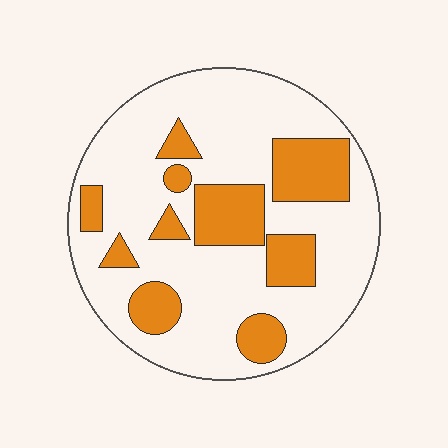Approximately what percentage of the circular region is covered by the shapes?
Approximately 25%.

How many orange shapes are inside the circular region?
10.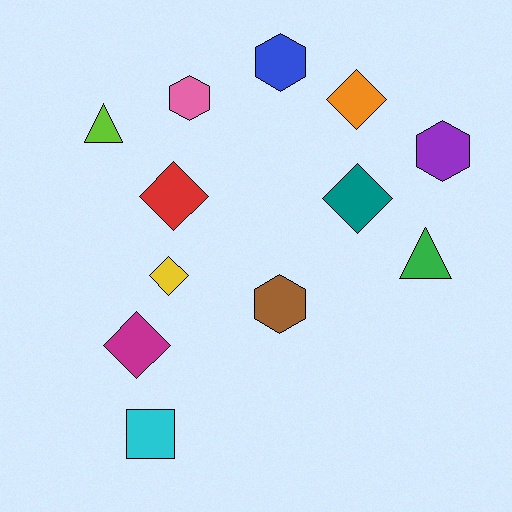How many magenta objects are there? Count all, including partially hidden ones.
There is 1 magenta object.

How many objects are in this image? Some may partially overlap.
There are 12 objects.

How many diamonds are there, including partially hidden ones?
There are 5 diamonds.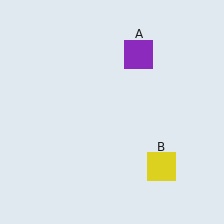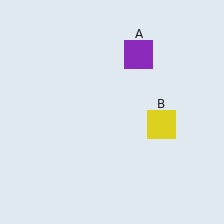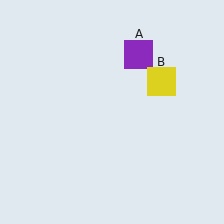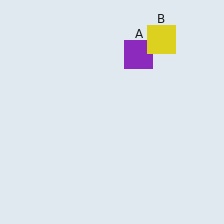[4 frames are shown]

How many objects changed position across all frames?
1 object changed position: yellow square (object B).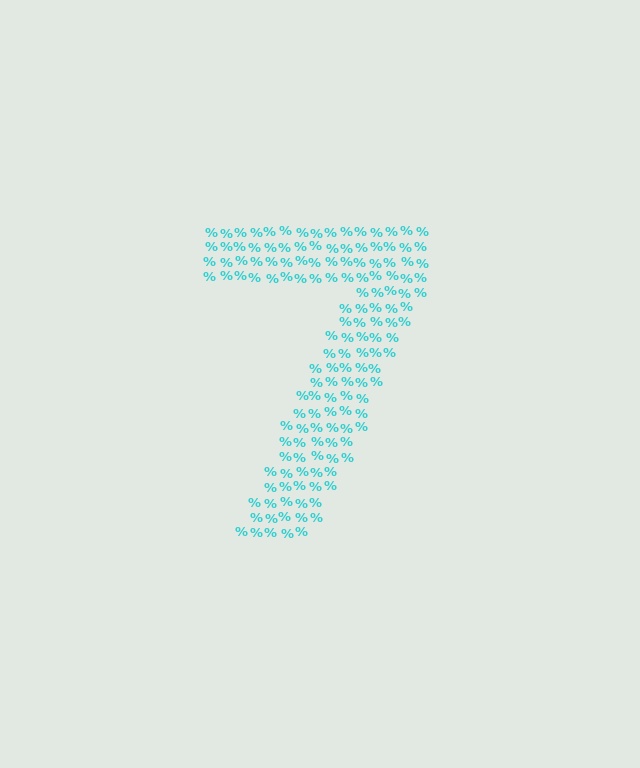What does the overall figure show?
The overall figure shows the digit 7.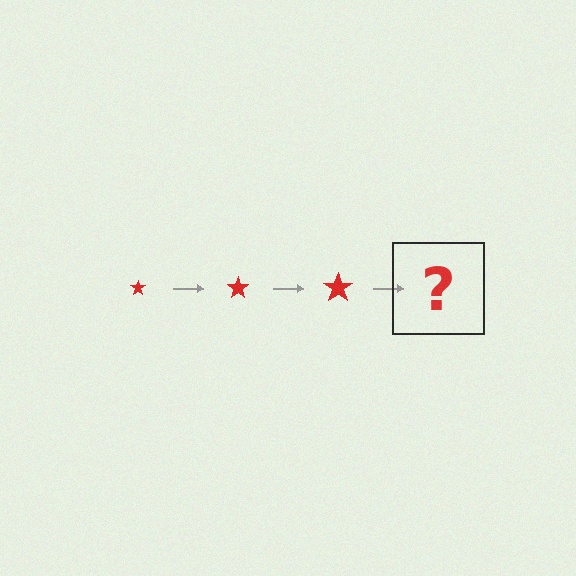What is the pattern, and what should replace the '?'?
The pattern is that the star gets progressively larger each step. The '?' should be a red star, larger than the previous one.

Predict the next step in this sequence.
The next step is a red star, larger than the previous one.